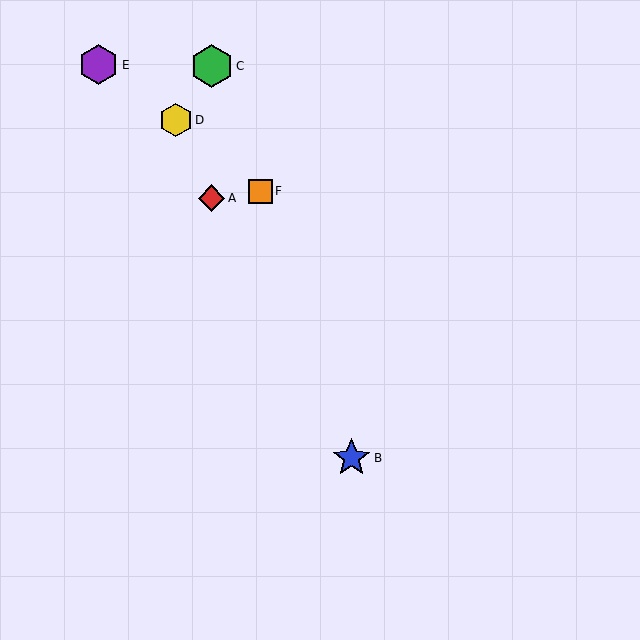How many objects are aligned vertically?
2 objects (A, C) are aligned vertically.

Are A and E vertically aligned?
No, A is at x≈212 and E is at x≈99.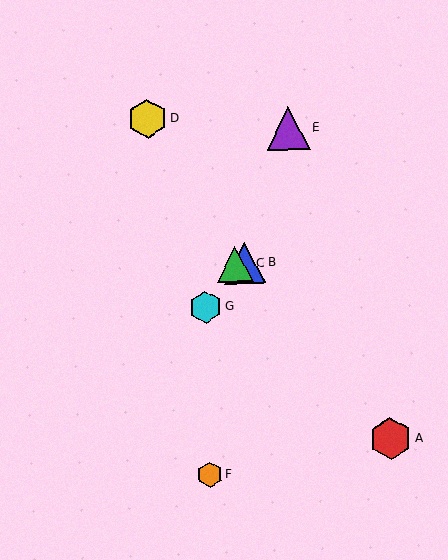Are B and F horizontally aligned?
No, B is at y≈263 and F is at y≈475.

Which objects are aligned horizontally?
Objects B, C are aligned horizontally.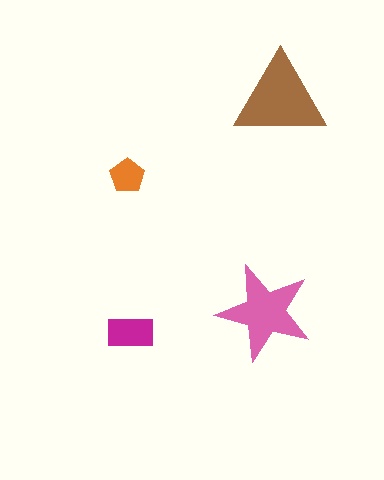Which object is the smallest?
The orange pentagon.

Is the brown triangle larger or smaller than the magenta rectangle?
Larger.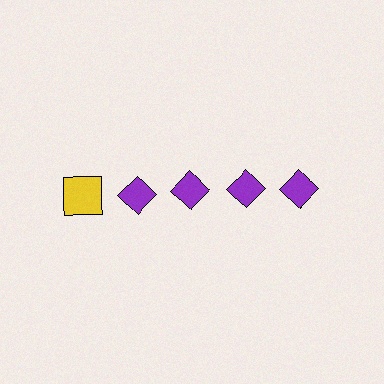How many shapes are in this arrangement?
There are 5 shapes arranged in a grid pattern.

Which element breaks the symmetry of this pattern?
The yellow square in the top row, leftmost column breaks the symmetry. All other shapes are purple diamonds.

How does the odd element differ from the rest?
It differs in both color (yellow instead of purple) and shape (square instead of diamond).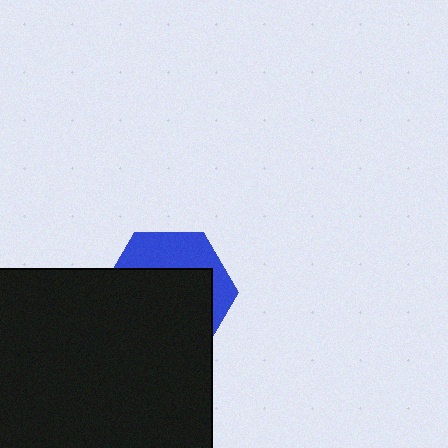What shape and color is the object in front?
The object in front is a black rectangle.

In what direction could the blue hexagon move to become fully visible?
The blue hexagon could move up. That would shift it out from behind the black rectangle entirely.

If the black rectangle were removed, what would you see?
You would see the complete blue hexagon.